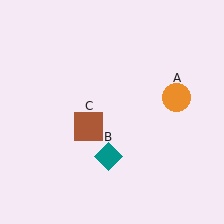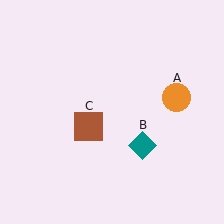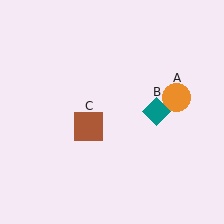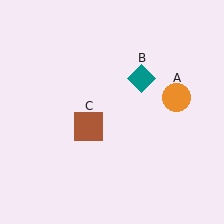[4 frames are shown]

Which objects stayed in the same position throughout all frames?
Orange circle (object A) and brown square (object C) remained stationary.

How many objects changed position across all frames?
1 object changed position: teal diamond (object B).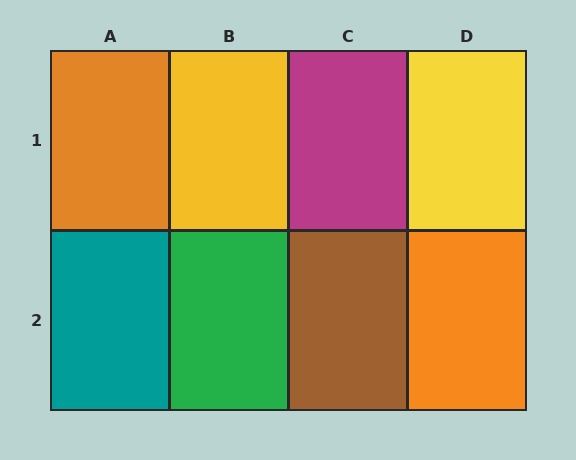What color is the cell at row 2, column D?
Orange.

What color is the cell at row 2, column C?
Brown.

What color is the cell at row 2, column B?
Green.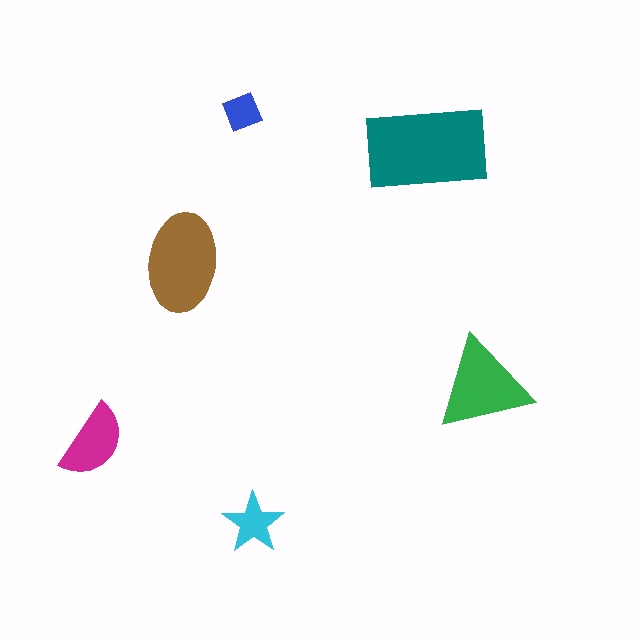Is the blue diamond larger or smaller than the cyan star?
Smaller.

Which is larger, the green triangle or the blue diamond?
The green triangle.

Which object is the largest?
The teal rectangle.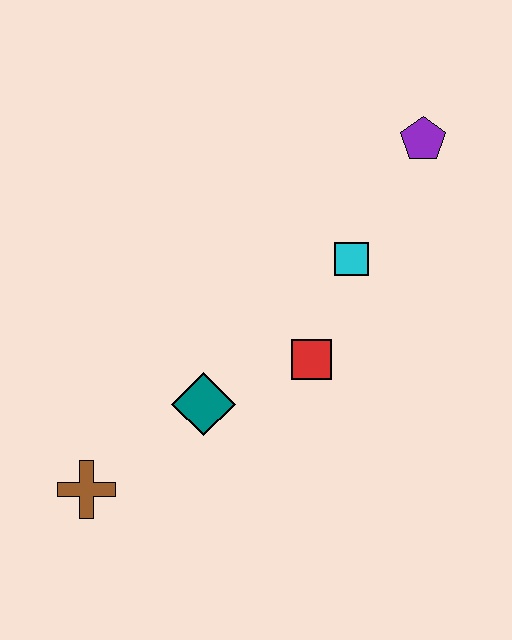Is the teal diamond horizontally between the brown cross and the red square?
Yes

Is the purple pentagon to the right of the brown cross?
Yes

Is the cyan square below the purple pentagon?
Yes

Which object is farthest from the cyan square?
The brown cross is farthest from the cyan square.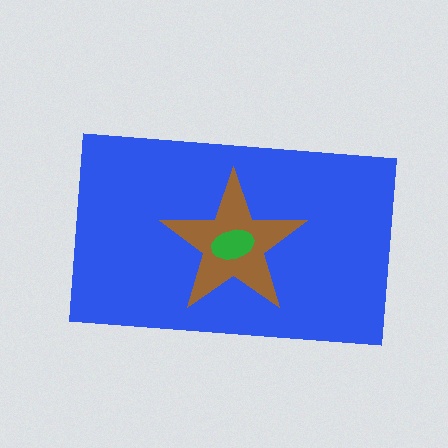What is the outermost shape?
The blue rectangle.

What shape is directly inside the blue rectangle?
The brown star.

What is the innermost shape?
The green ellipse.